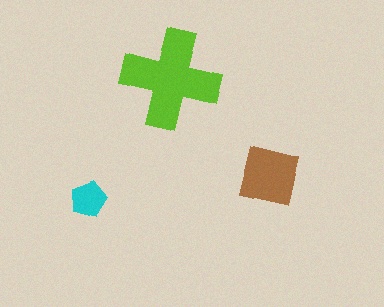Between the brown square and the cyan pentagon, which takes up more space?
The brown square.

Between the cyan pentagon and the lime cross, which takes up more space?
The lime cross.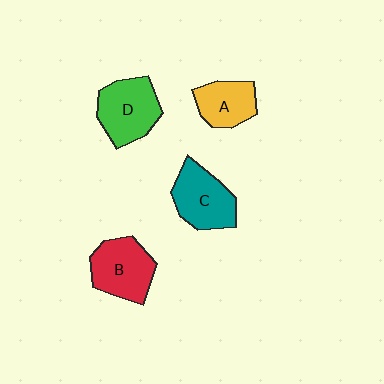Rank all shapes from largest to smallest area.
From largest to smallest: D (green), B (red), C (teal), A (yellow).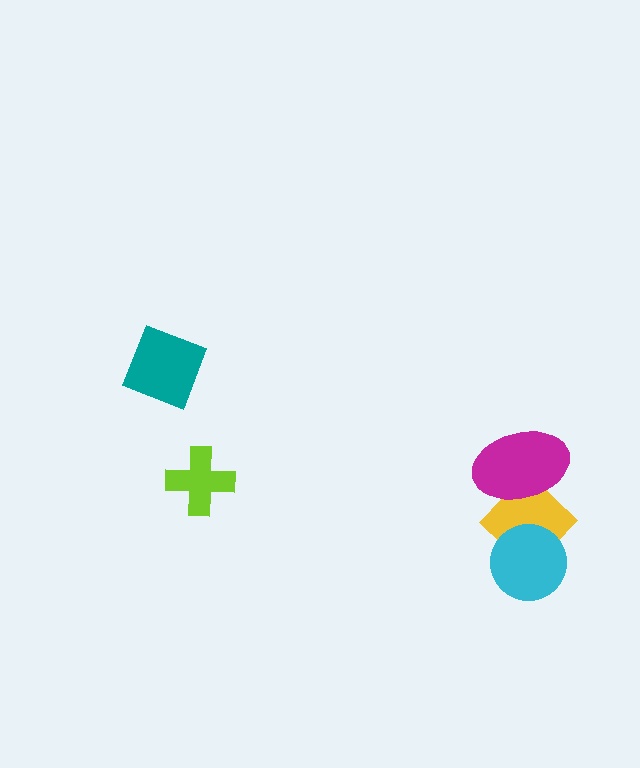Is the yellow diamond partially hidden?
Yes, it is partially covered by another shape.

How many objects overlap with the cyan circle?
1 object overlaps with the cyan circle.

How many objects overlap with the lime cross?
0 objects overlap with the lime cross.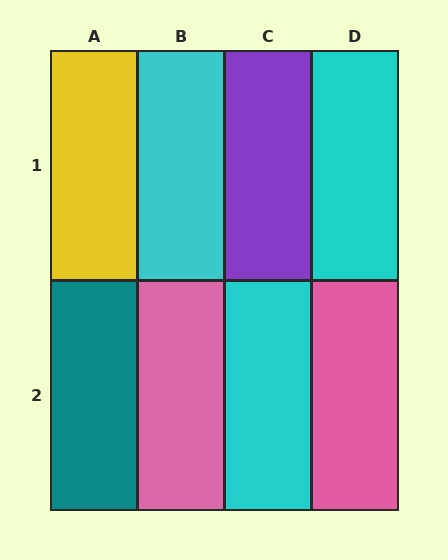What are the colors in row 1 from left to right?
Yellow, cyan, purple, cyan.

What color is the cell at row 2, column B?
Pink.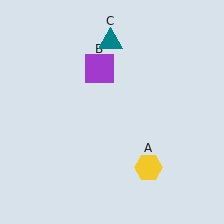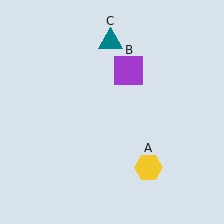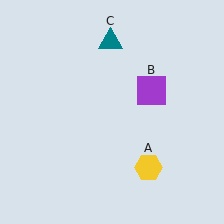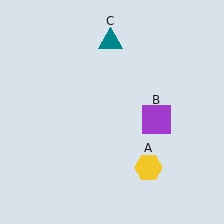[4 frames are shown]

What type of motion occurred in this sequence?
The purple square (object B) rotated clockwise around the center of the scene.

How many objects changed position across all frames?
1 object changed position: purple square (object B).